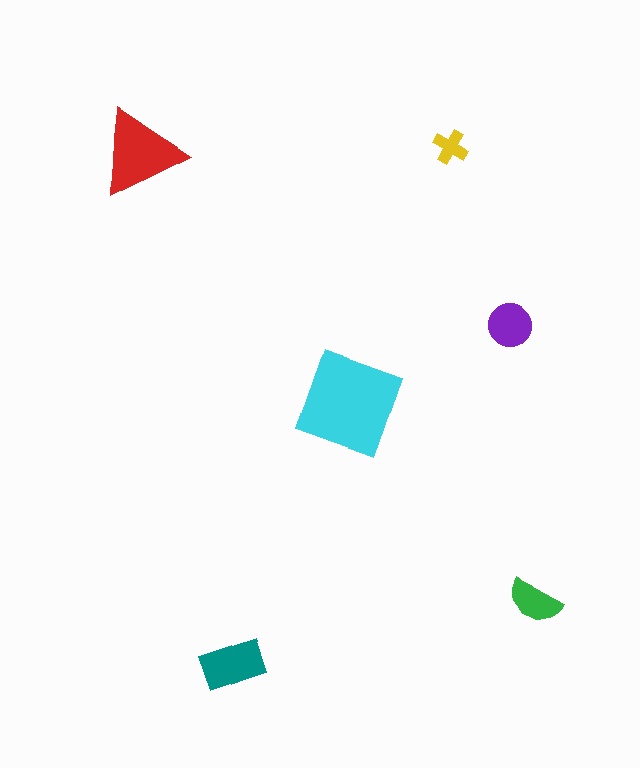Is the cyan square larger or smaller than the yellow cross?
Larger.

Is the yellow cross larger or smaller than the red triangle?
Smaller.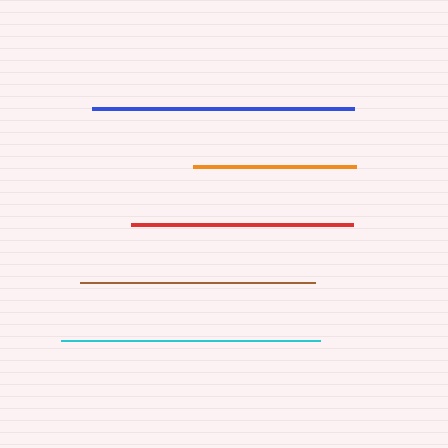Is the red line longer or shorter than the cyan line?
The cyan line is longer than the red line.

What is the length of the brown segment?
The brown segment is approximately 234 pixels long.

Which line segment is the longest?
The blue line is the longest at approximately 261 pixels.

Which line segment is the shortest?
The orange line is the shortest at approximately 163 pixels.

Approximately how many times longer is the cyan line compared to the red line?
The cyan line is approximately 1.2 times the length of the red line.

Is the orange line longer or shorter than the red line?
The red line is longer than the orange line.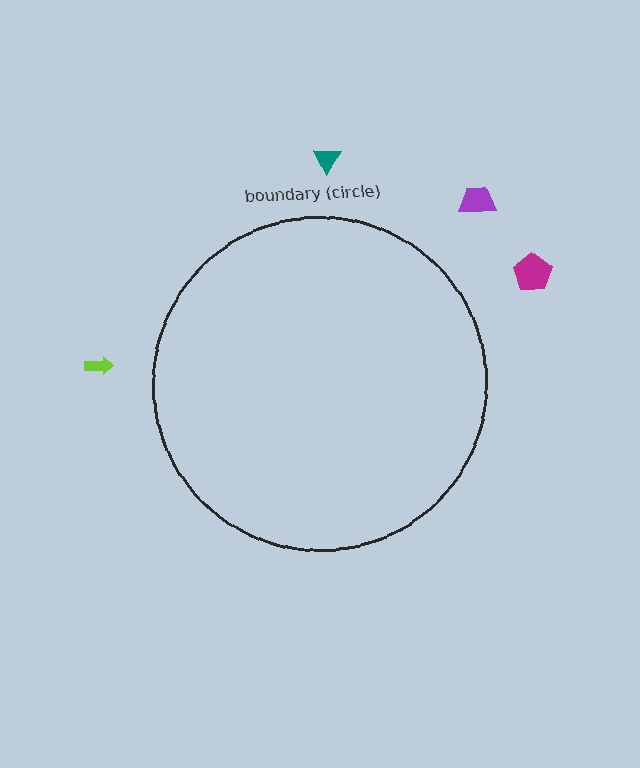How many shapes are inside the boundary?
0 inside, 5 outside.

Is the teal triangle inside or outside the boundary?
Outside.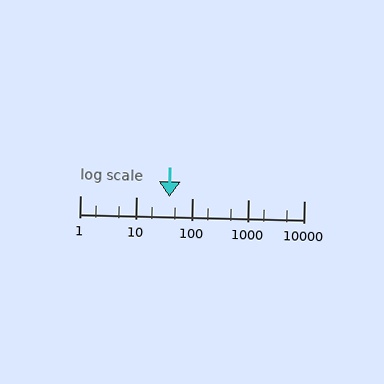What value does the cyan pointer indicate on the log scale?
The pointer indicates approximately 40.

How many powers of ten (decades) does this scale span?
The scale spans 4 decades, from 1 to 10000.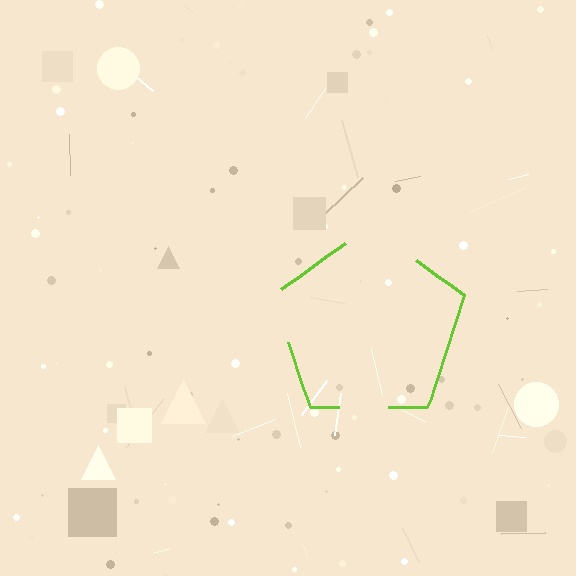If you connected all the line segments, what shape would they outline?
They would outline a pentagon.